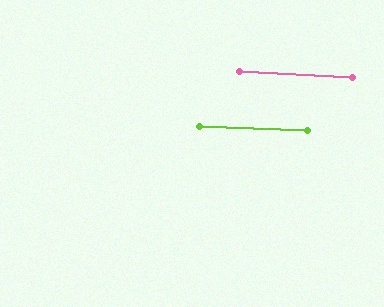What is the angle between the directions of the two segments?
Approximately 1 degree.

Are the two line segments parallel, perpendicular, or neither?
Parallel — their directions differ by only 1.0°.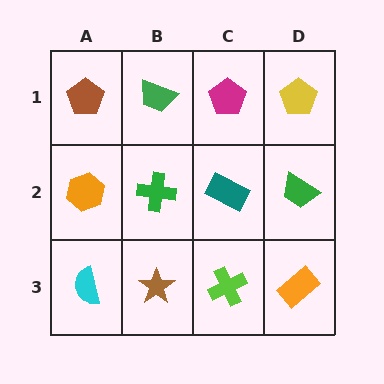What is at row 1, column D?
A yellow pentagon.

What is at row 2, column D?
A green trapezoid.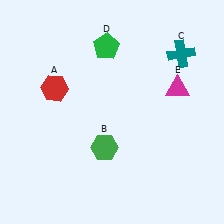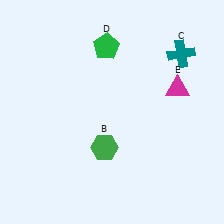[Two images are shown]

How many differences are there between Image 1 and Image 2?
There is 1 difference between the two images.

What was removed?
The red hexagon (A) was removed in Image 2.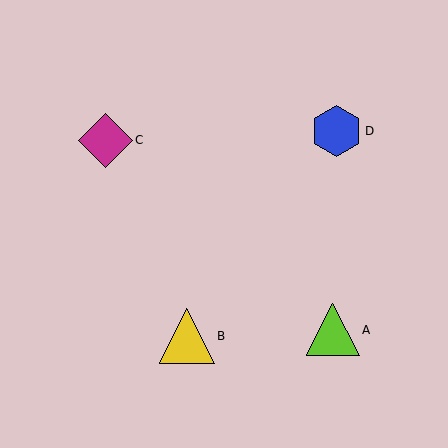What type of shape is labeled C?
Shape C is a magenta diamond.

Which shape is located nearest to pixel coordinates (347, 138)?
The blue hexagon (labeled D) at (336, 131) is nearest to that location.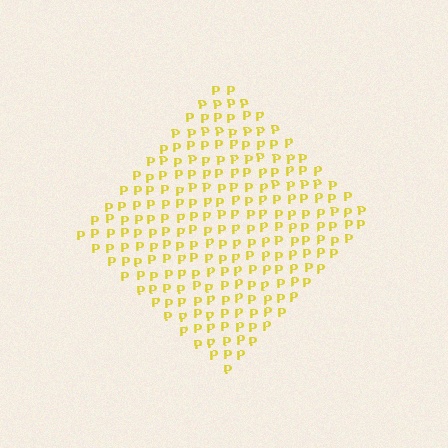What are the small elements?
The small elements are letter P's.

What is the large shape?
The large shape is a diamond.